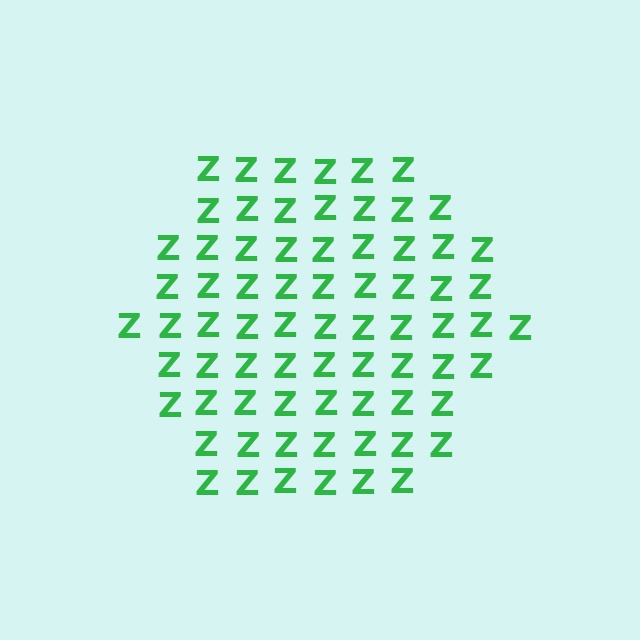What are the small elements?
The small elements are letter Z's.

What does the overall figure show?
The overall figure shows a hexagon.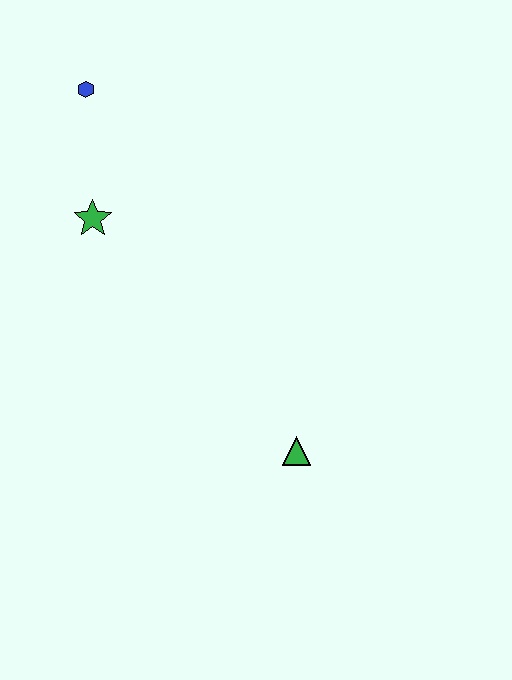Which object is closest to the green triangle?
The green star is closest to the green triangle.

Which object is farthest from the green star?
The green triangle is farthest from the green star.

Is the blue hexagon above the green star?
Yes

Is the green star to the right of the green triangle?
No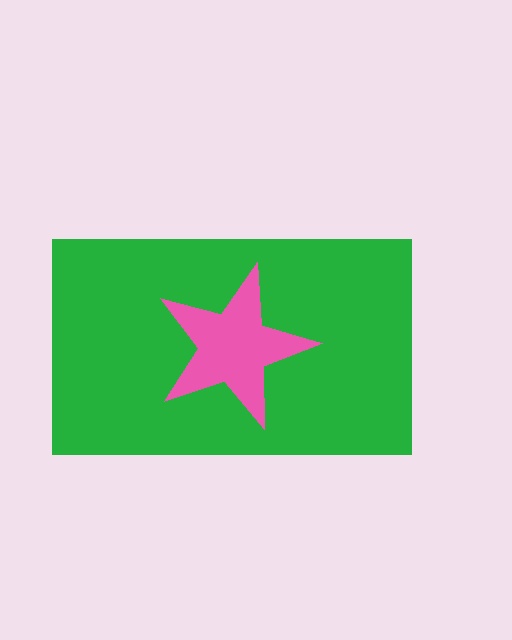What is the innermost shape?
The pink star.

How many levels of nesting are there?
2.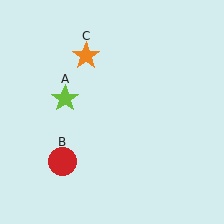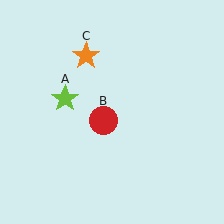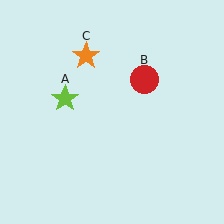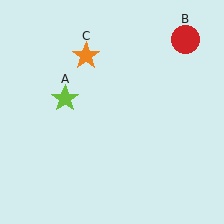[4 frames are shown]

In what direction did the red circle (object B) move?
The red circle (object B) moved up and to the right.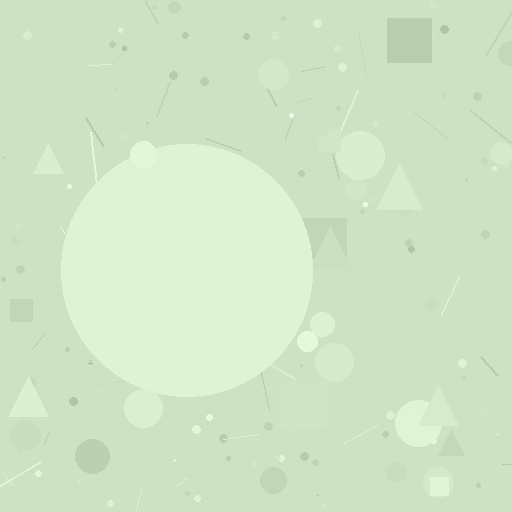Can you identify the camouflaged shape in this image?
The camouflaged shape is a circle.